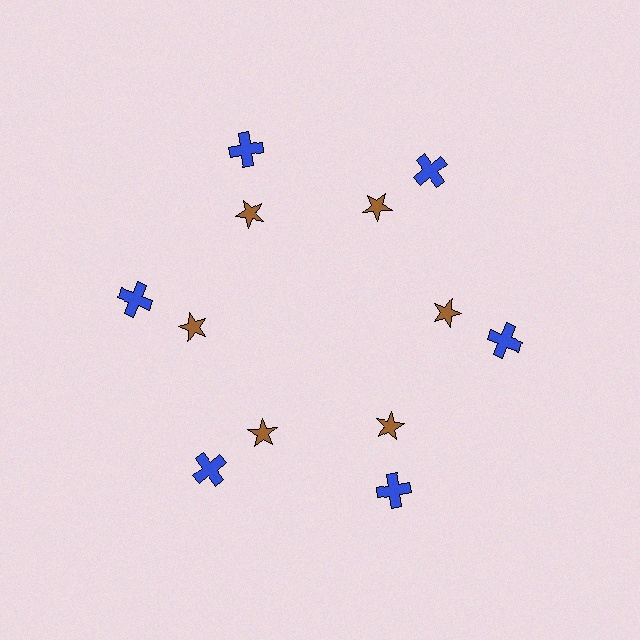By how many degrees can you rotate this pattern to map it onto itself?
The pattern maps onto itself every 60 degrees of rotation.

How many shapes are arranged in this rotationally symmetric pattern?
There are 12 shapes, arranged in 6 groups of 2.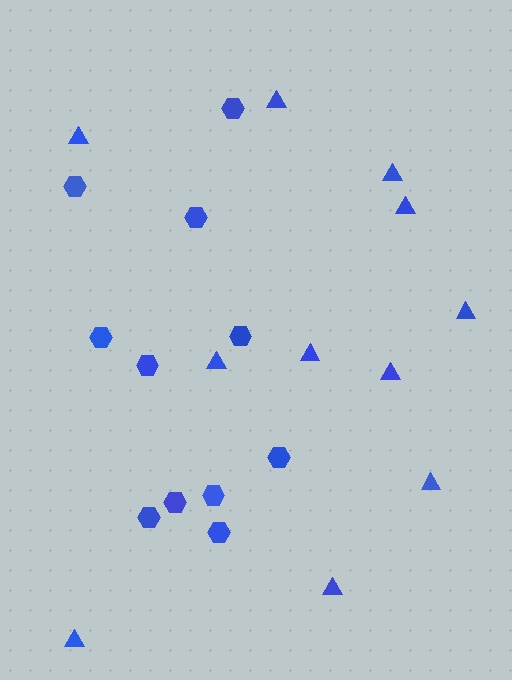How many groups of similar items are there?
There are 2 groups: one group of triangles (11) and one group of hexagons (11).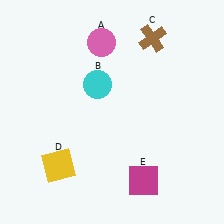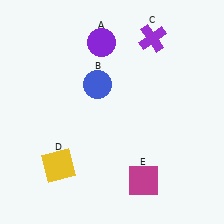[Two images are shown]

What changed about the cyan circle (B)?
In Image 1, B is cyan. In Image 2, it changed to blue.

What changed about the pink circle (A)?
In Image 1, A is pink. In Image 2, it changed to purple.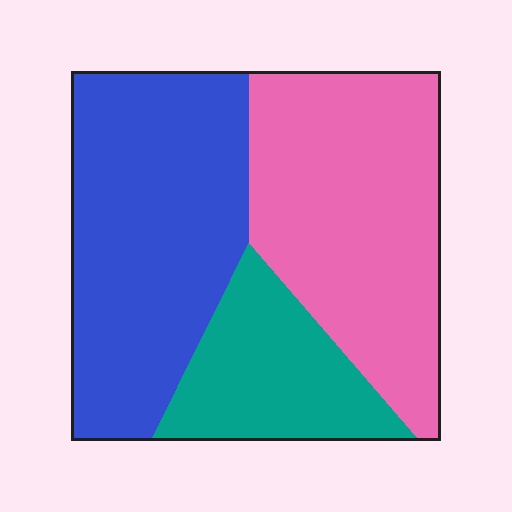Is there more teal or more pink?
Pink.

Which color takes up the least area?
Teal, at roughly 20%.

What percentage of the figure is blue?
Blue covers roughly 40% of the figure.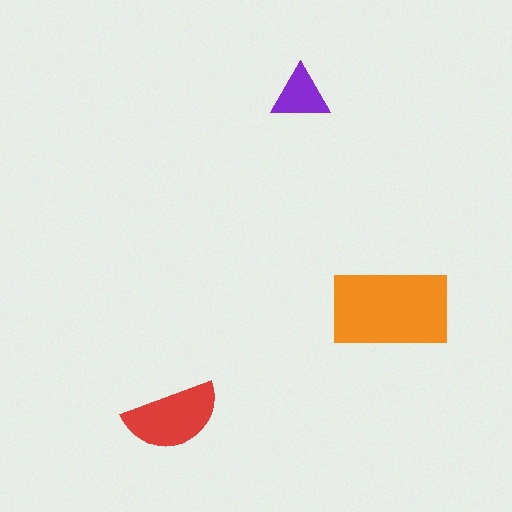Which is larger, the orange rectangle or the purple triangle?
The orange rectangle.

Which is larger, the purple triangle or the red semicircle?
The red semicircle.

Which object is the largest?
The orange rectangle.